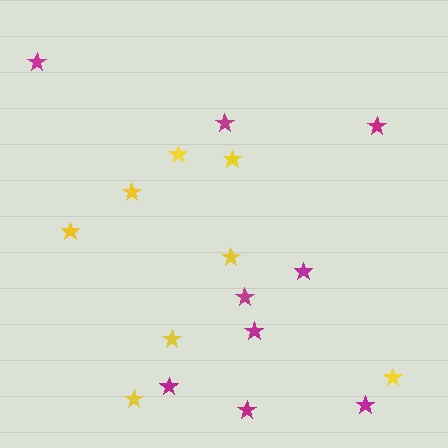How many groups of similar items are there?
There are 2 groups: one group of yellow stars (8) and one group of magenta stars (9).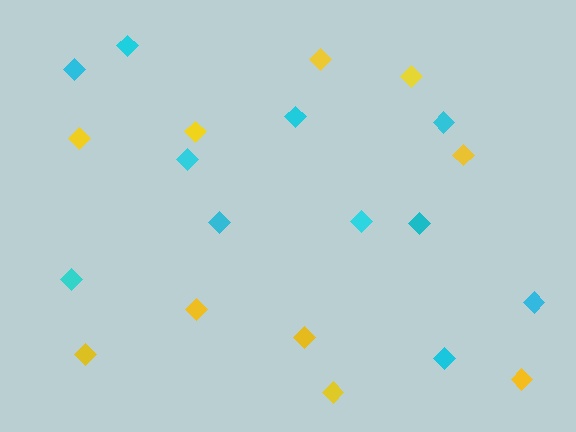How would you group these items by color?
There are 2 groups: one group of yellow diamonds (10) and one group of cyan diamonds (11).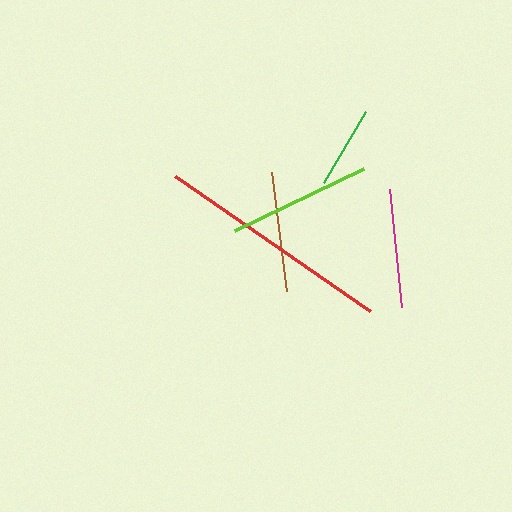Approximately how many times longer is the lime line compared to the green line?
The lime line is approximately 1.7 times the length of the green line.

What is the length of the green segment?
The green segment is approximately 83 pixels long.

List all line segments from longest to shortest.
From longest to shortest: red, lime, brown, magenta, green.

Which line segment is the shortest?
The green line is the shortest at approximately 83 pixels.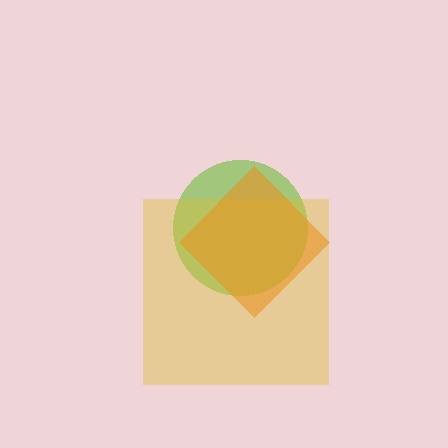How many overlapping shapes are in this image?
There are 3 overlapping shapes in the image.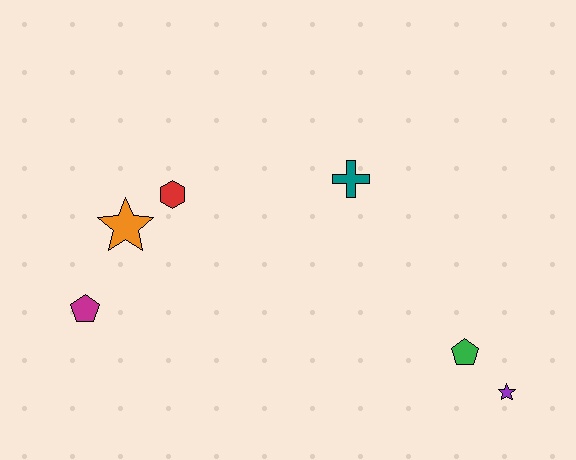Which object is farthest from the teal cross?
The magenta pentagon is farthest from the teal cross.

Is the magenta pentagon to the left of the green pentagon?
Yes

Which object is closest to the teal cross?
The red hexagon is closest to the teal cross.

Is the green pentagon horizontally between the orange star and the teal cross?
No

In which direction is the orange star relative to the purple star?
The orange star is to the left of the purple star.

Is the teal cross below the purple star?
No